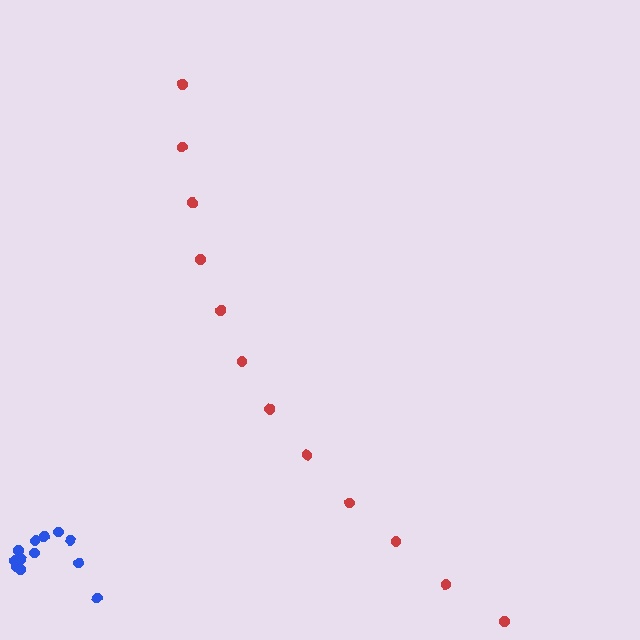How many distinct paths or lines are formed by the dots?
There are 2 distinct paths.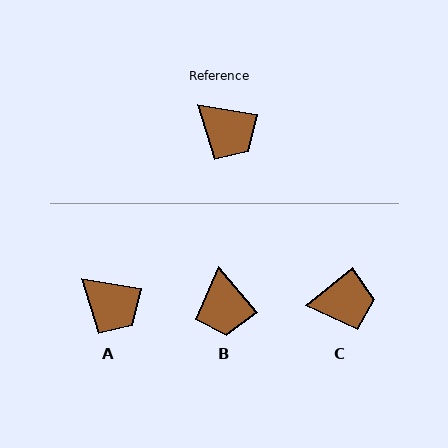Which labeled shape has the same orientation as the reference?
A.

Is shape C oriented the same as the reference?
No, it is off by about 48 degrees.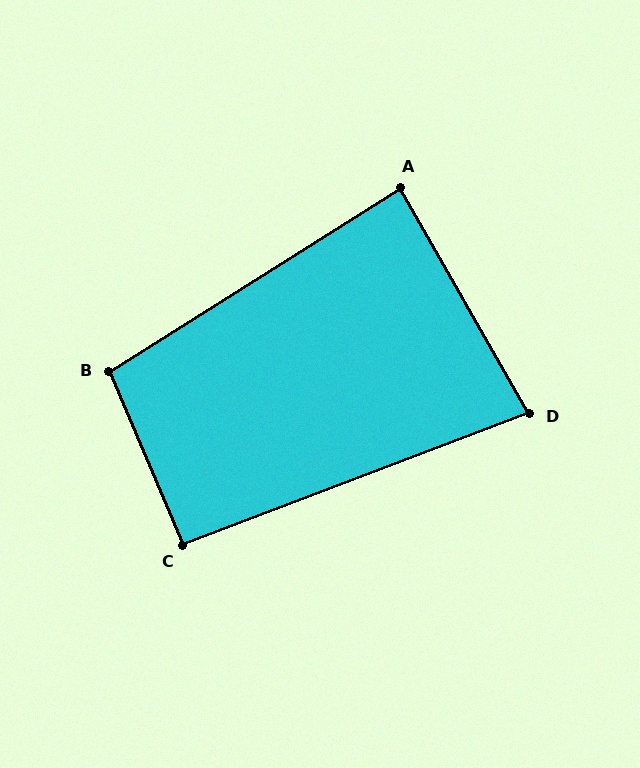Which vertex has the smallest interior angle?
D, at approximately 81 degrees.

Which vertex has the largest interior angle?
B, at approximately 99 degrees.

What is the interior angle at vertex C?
Approximately 92 degrees (approximately right).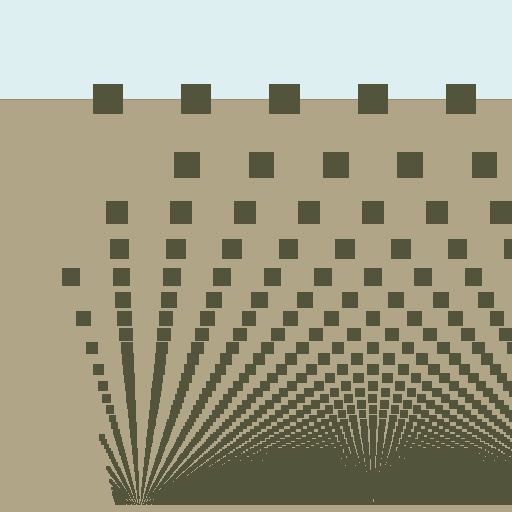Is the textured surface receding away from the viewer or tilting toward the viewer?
The surface appears to tilt toward the viewer. Texture elements get larger and sparser toward the top.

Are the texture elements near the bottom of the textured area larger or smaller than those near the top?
Smaller. The gradient is inverted — elements near the bottom are smaller and denser.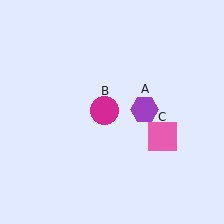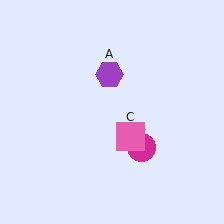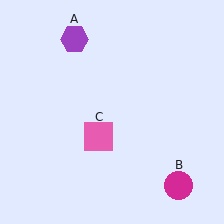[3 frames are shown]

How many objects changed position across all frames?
3 objects changed position: purple hexagon (object A), magenta circle (object B), pink square (object C).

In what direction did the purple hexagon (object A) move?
The purple hexagon (object A) moved up and to the left.